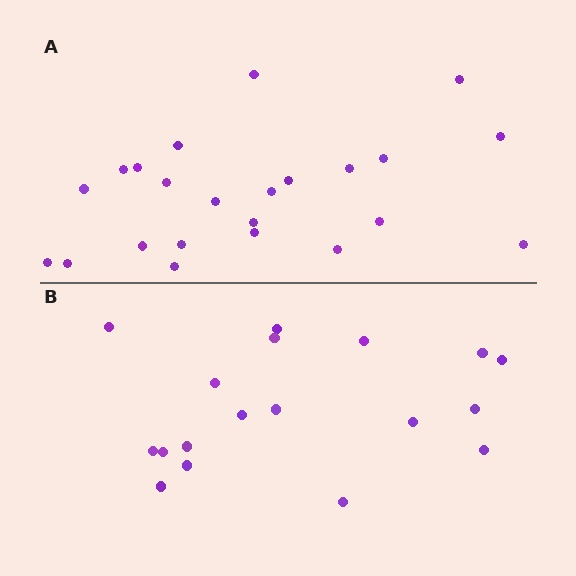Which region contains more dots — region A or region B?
Region A (the top region) has more dots.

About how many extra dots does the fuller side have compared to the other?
Region A has about 5 more dots than region B.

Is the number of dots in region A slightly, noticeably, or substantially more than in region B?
Region A has noticeably more, but not dramatically so. The ratio is roughly 1.3 to 1.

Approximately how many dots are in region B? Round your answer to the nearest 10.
About 20 dots. (The exact count is 18, which rounds to 20.)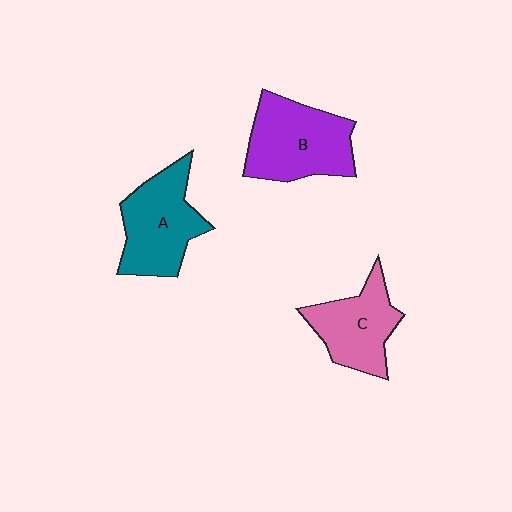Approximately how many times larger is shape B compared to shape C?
Approximately 1.3 times.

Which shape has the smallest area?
Shape C (pink).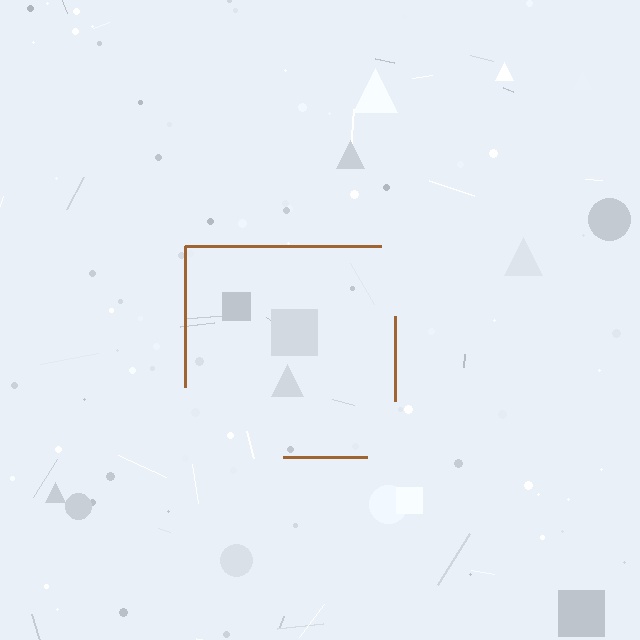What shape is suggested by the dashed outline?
The dashed outline suggests a square.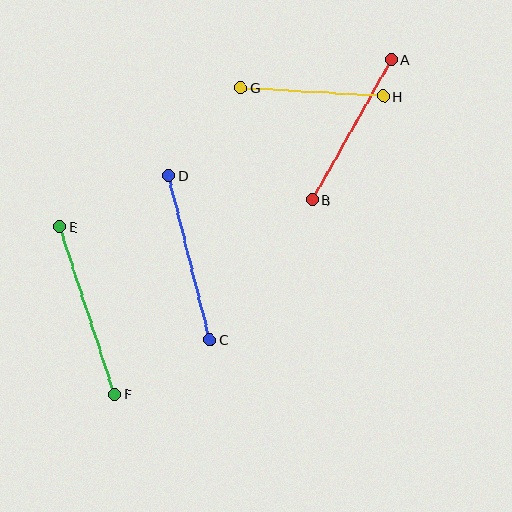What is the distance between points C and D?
The distance is approximately 169 pixels.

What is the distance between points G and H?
The distance is approximately 143 pixels.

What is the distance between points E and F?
The distance is approximately 177 pixels.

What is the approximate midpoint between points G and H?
The midpoint is at approximately (312, 92) pixels.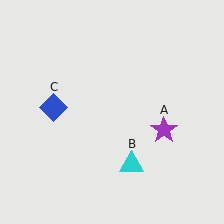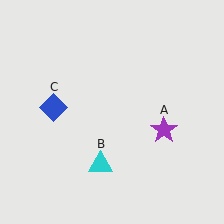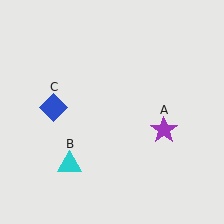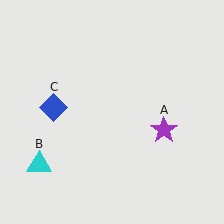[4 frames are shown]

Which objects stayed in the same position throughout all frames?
Purple star (object A) and blue diamond (object C) remained stationary.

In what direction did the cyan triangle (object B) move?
The cyan triangle (object B) moved left.